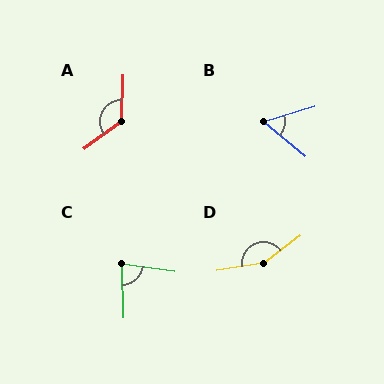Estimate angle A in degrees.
Approximately 128 degrees.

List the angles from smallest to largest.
B (56°), C (81°), A (128°), D (152°).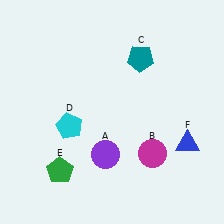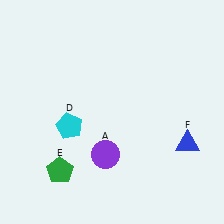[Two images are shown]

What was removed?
The teal pentagon (C), the magenta circle (B) were removed in Image 2.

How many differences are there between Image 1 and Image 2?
There are 2 differences between the two images.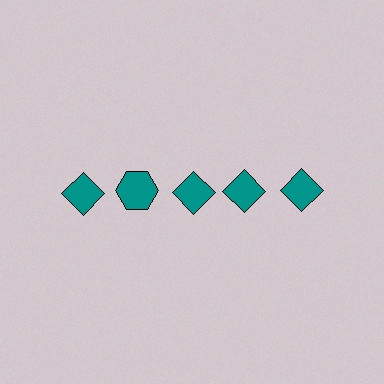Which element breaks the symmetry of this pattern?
The teal hexagon in the top row, second from left column breaks the symmetry. All other shapes are teal diamonds.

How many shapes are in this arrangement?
There are 5 shapes arranged in a grid pattern.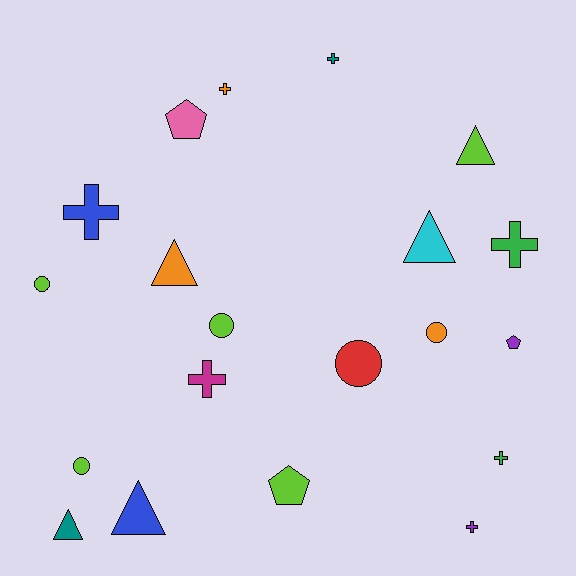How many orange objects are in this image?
There are 3 orange objects.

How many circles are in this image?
There are 5 circles.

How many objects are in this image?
There are 20 objects.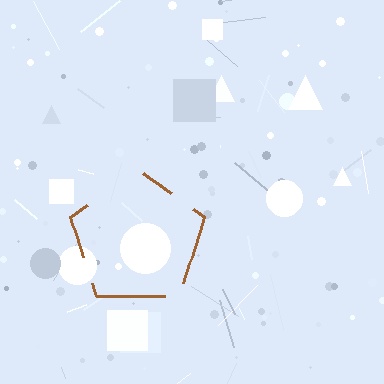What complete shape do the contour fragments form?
The contour fragments form a pentagon.